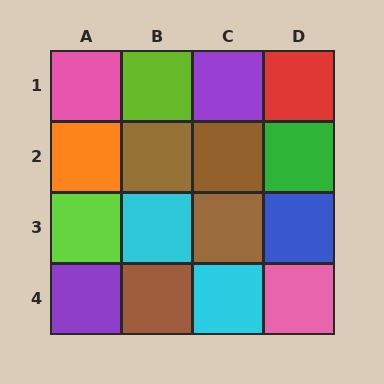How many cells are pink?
2 cells are pink.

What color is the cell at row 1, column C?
Purple.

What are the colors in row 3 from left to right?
Lime, cyan, brown, blue.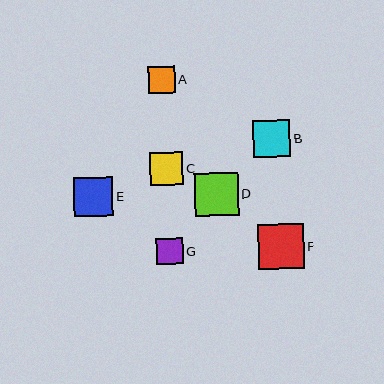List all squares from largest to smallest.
From largest to smallest: F, D, E, B, C, A, G.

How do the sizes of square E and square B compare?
Square E and square B are approximately the same size.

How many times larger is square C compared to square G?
Square C is approximately 1.2 times the size of square G.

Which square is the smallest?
Square G is the smallest with a size of approximately 27 pixels.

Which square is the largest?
Square F is the largest with a size of approximately 45 pixels.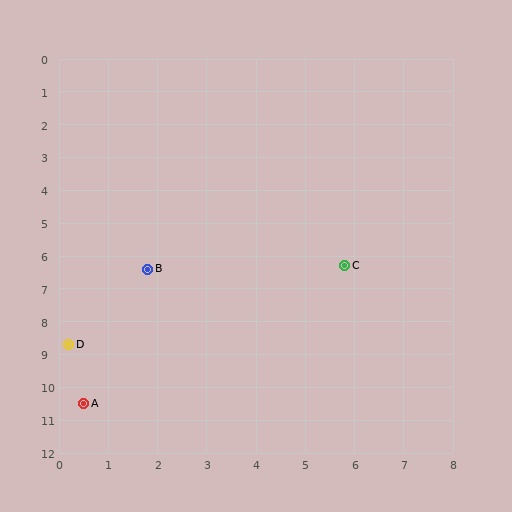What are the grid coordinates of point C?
Point C is at approximately (5.8, 6.3).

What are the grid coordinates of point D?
Point D is at approximately (0.2, 8.7).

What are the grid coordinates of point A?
Point A is at approximately (0.5, 10.5).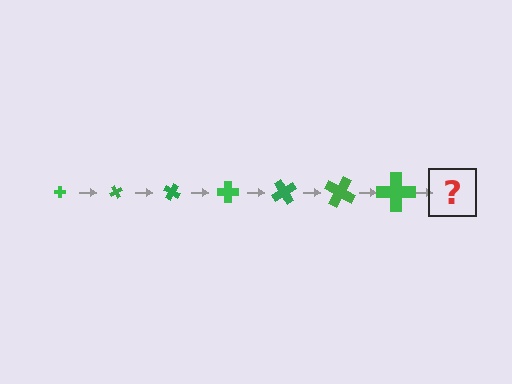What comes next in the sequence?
The next element should be a cross, larger than the previous one and rotated 420 degrees from the start.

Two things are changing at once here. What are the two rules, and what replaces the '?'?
The two rules are that the cross grows larger each step and it rotates 60 degrees each step. The '?' should be a cross, larger than the previous one and rotated 420 degrees from the start.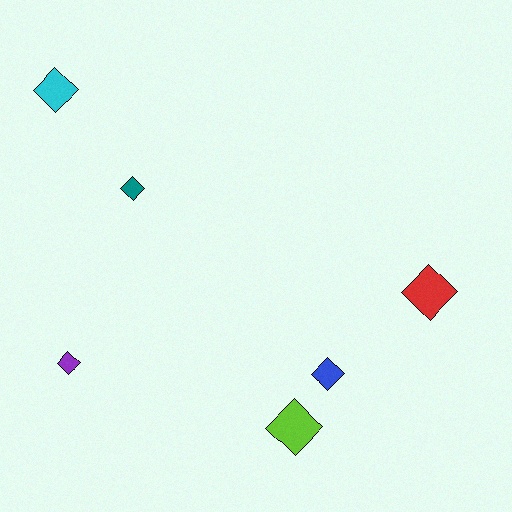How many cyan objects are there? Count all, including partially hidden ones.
There is 1 cyan object.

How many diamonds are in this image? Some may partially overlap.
There are 6 diamonds.